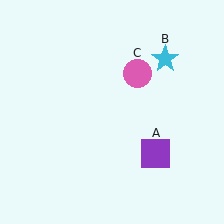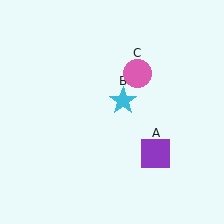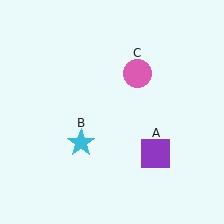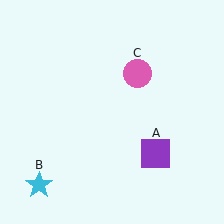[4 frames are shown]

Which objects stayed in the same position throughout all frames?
Purple square (object A) and pink circle (object C) remained stationary.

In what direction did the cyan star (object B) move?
The cyan star (object B) moved down and to the left.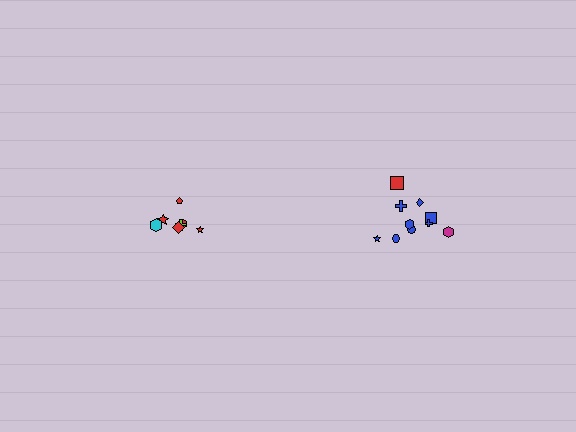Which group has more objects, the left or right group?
The right group.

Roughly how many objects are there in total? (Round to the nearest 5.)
Roughly 15 objects in total.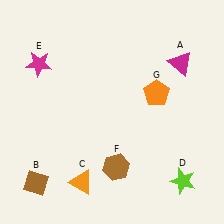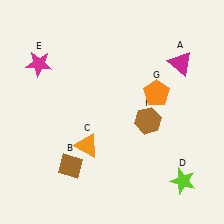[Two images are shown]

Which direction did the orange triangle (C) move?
The orange triangle (C) moved up.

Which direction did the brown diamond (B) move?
The brown diamond (B) moved right.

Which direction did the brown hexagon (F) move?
The brown hexagon (F) moved up.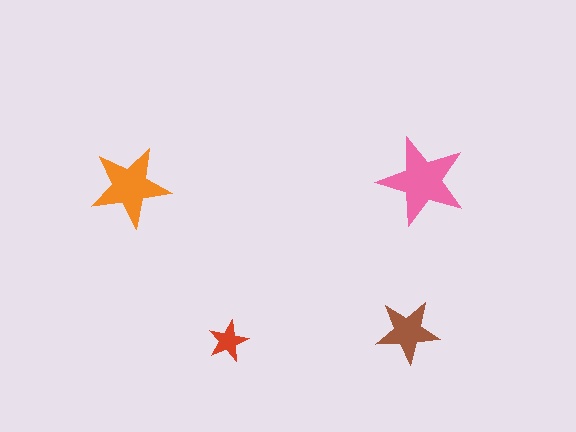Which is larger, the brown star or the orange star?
The orange one.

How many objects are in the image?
There are 4 objects in the image.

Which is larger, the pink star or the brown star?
The pink one.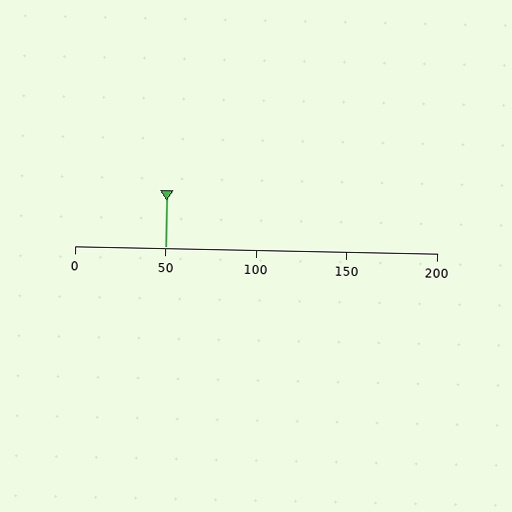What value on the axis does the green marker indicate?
The marker indicates approximately 50.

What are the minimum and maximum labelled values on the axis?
The axis runs from 0 to 200.